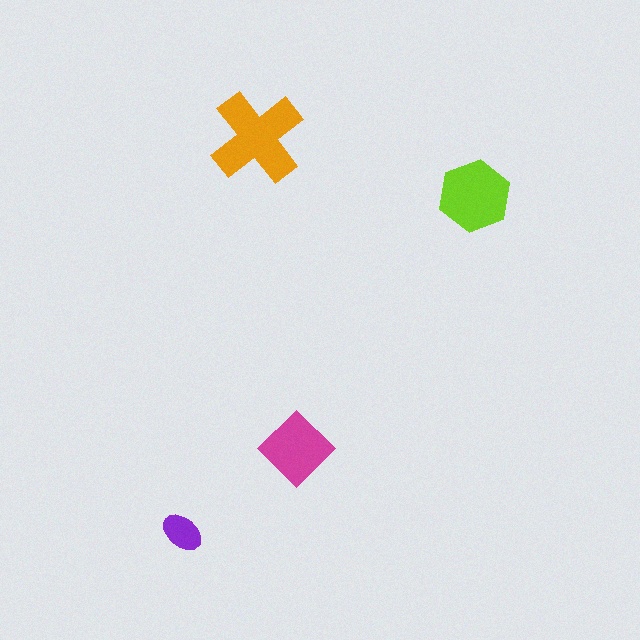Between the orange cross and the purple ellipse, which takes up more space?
The orange cross.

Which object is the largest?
The orange cross.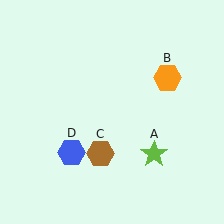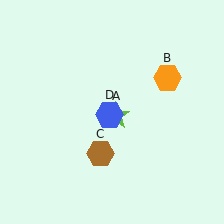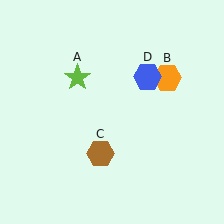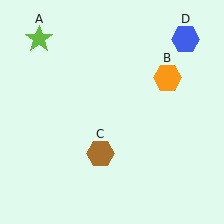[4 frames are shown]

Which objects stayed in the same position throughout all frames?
Orange hexagon (object B) and brown hexagon (object C) remained stationary.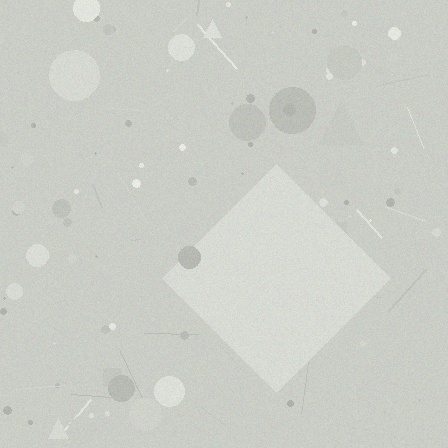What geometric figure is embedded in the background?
A diamond is embedded in the background.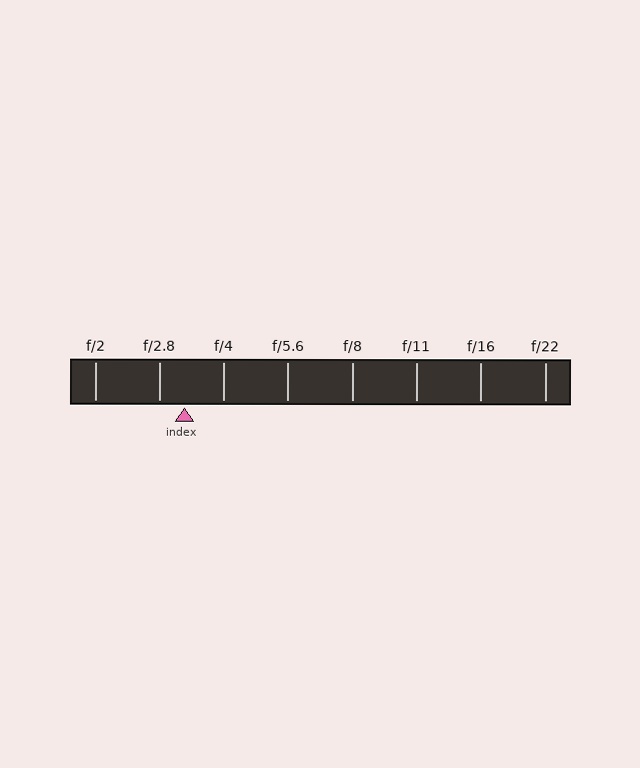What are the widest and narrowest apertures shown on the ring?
The widest aperture shown is f/2 and the narrowest is f/22.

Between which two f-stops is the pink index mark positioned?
The index mark is between f/2.8 and f/4.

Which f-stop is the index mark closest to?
The index mark is closest to f/2.8.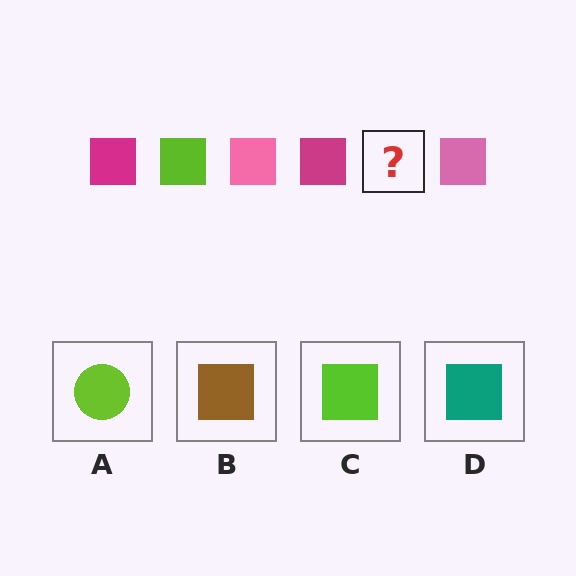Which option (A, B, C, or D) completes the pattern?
C.